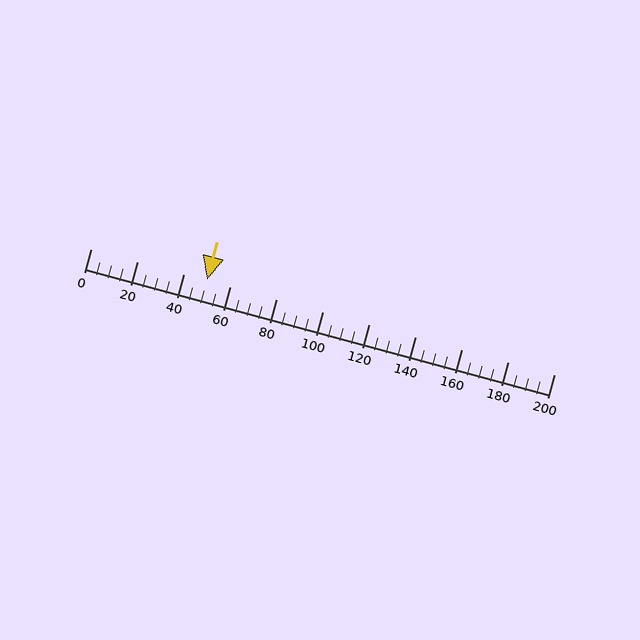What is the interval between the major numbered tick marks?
The major tick marks are spaced 20 units apart.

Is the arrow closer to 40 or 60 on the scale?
The arrow is closer to 60.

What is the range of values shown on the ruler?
The ruler shows values from 0 to 200.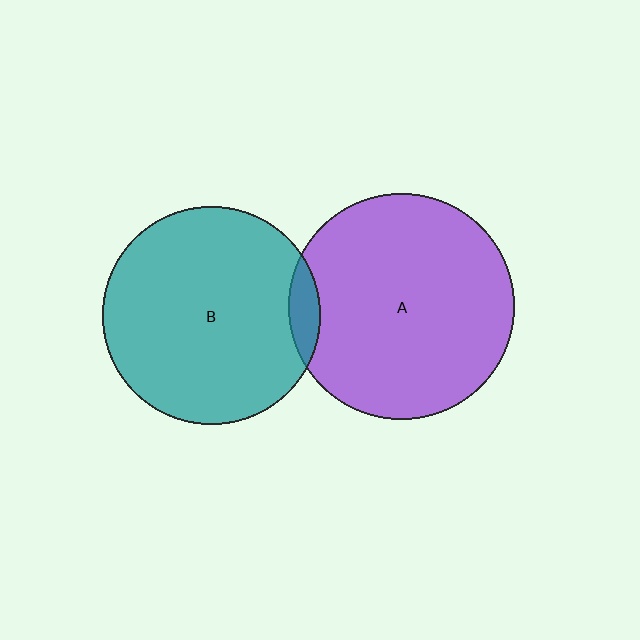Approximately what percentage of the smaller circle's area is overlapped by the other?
Approximately 5%.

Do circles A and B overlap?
Yes.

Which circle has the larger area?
Circle A (purple).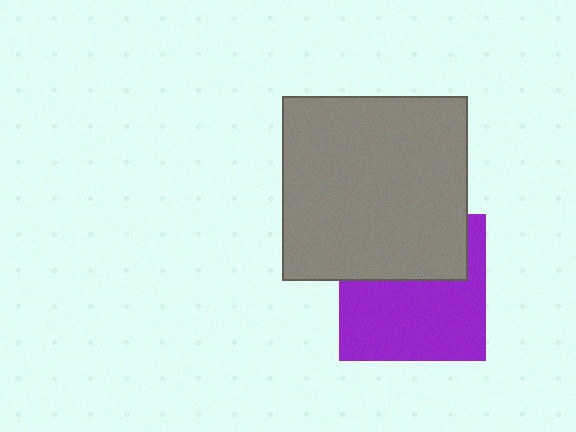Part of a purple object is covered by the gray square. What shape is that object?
It is a square.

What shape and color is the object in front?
The object in front is a gray square.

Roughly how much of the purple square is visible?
About half of it is visible (roughly 60%).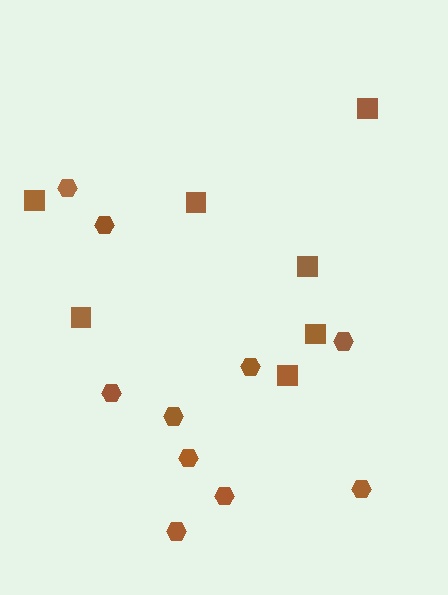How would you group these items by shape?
There are 2 groups: one group of hexagons (10) and one group of squares (7).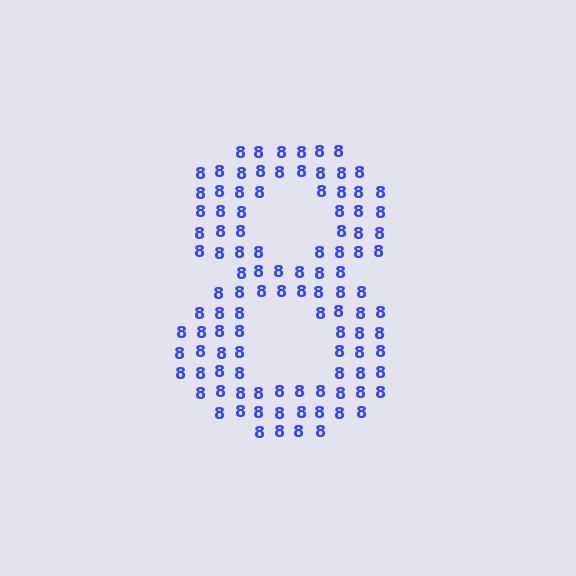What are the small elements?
The small elements are digit 8's.